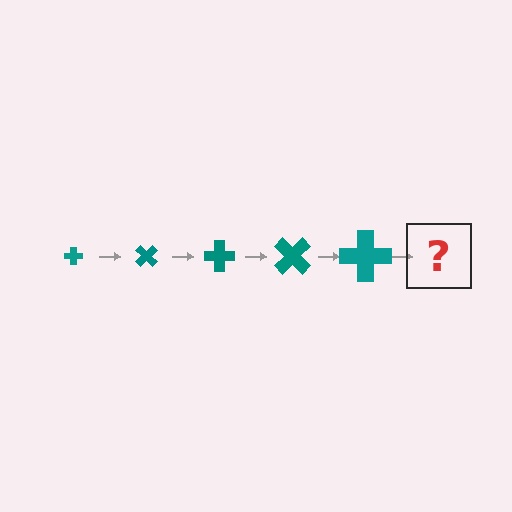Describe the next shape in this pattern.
It should be a cross, larger than the previous one and rotated 225 degrees from the start.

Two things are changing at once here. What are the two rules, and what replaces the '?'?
The two rules are that the cross grows larger each step and it rotates 45 degrees each step. The '?' should be a cross, larger than the previous one and rotated 225 degrees from the start.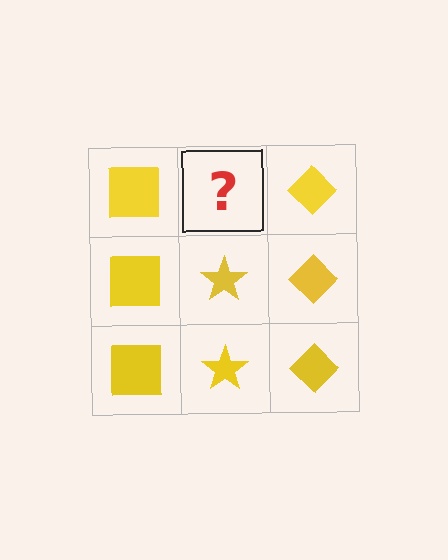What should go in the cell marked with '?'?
The missing cell should contain a yellow star.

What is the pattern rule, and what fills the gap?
The rule is that each column has a consistent shape. The gap should be filled with a yellow star.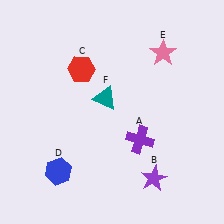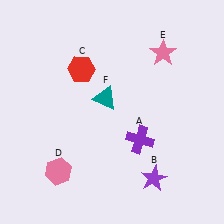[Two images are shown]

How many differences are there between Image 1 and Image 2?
There is 1 difference between the two images.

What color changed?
The hexagon (D) changed from blue in Image 1 to pink in Image 2.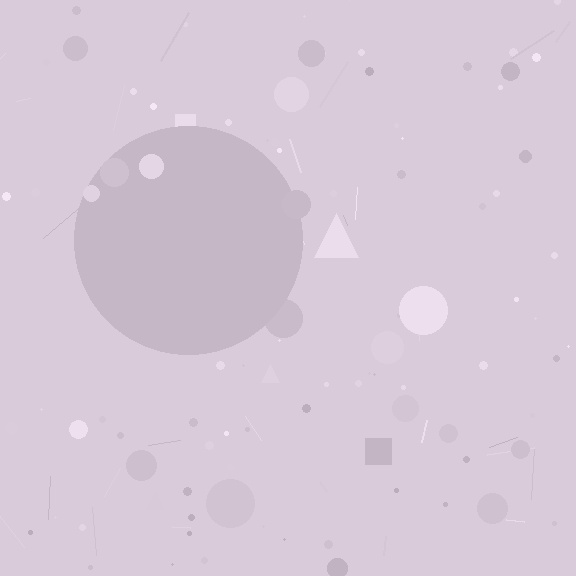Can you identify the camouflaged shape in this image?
The camouflaged shape is a circle.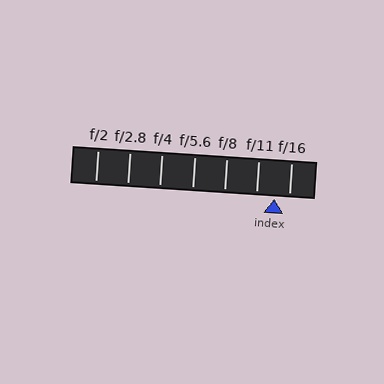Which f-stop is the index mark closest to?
The index mark is closest to f/16.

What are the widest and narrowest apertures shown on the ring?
The widest aperture shown is f/2 and the narrowest is f/16.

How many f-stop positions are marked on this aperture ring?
There are 7 f-stop positions marked.